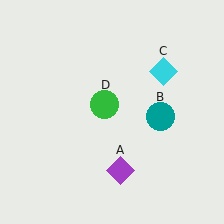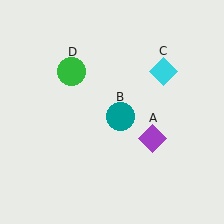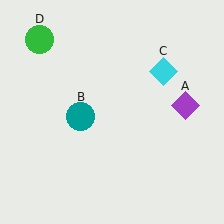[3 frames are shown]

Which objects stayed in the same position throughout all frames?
Cyan diamond (object C) remained stationary.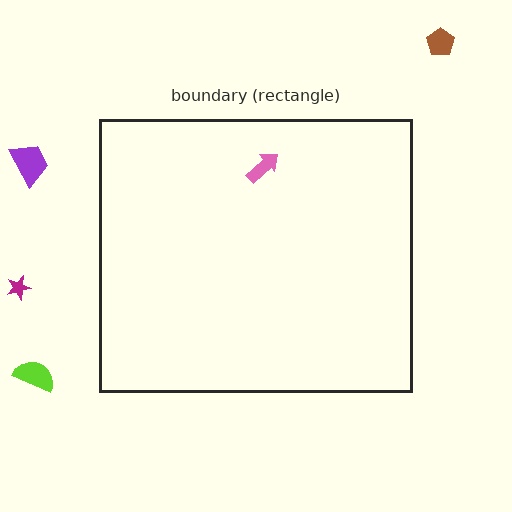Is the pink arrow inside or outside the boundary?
Inside.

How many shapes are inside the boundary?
1 inside, 4 outside.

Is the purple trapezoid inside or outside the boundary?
Outside.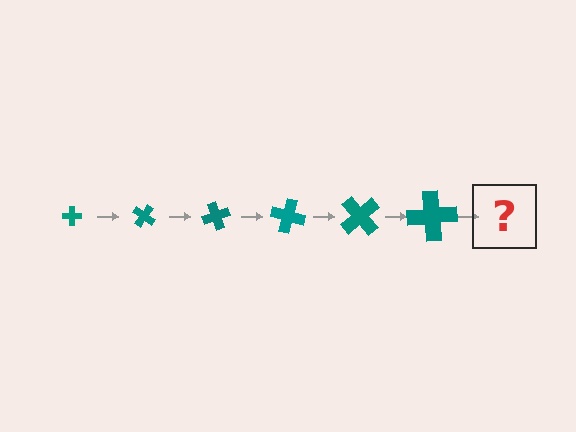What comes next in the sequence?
The next element should be a cross, larger than the previous one and rotated 210 degrees from the start.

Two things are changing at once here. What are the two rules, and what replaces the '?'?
The two rules are that the cross grows larger each step and it rotates 35 degrees each step. The '?' should be a cross, larger than the previous one and rotated 210 degrees from the start.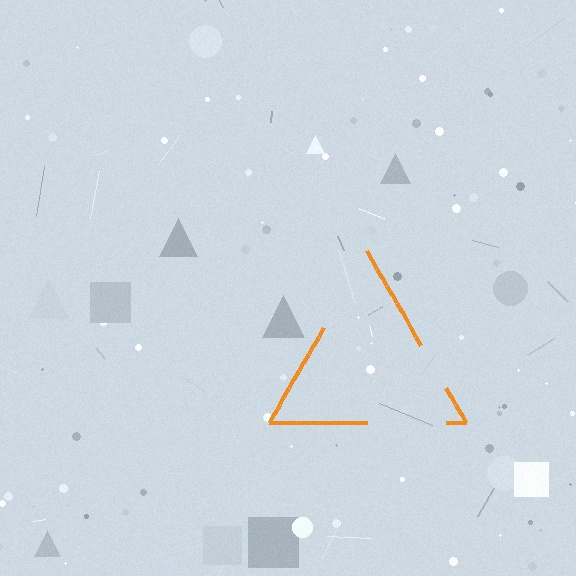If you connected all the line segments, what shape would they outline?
They would outline a triangle.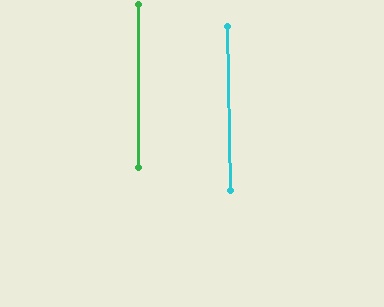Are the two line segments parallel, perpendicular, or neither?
Parallel — their directions differ by only 1.2°.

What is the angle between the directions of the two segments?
Approximately 1 degree.